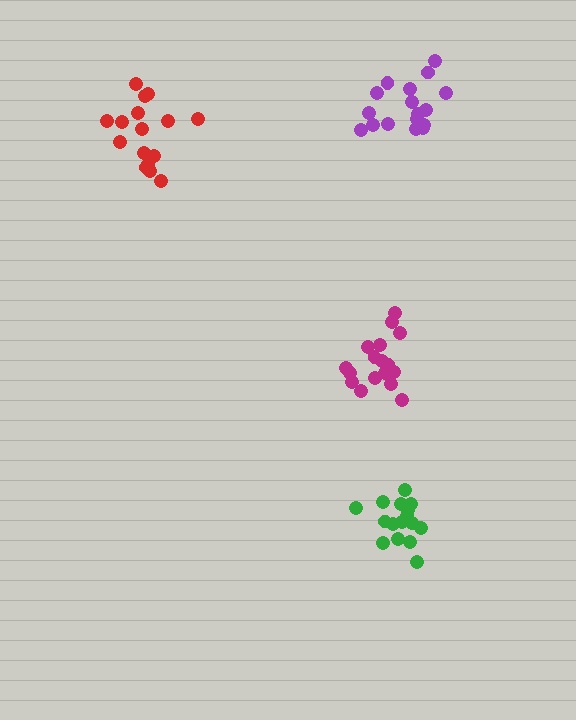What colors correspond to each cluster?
The clusters are colored: purple, magenta, green, red.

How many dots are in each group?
Group 1: 17 dots, Group 2: 17 dots, Group 3: 16 dots, Group 4: 16 dots (66 total).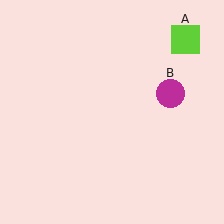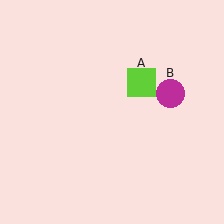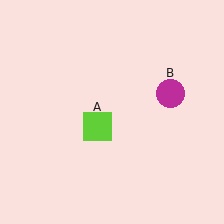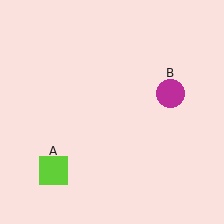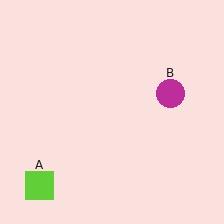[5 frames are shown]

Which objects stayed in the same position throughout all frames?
Magenta circle (object B) remained stationary.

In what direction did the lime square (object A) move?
The lime square (object A) moved down and to the left.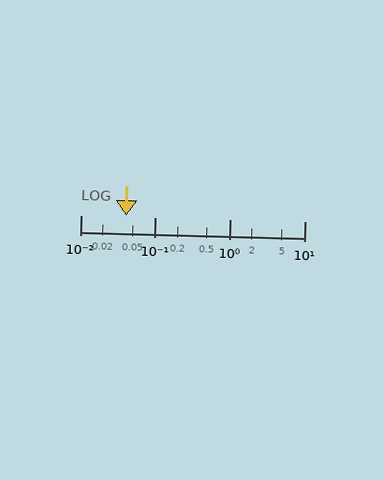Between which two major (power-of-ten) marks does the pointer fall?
The pointer is between 0.01 and 0.1.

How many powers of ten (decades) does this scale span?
The scale spans 3 decades, from 0.01 to 10.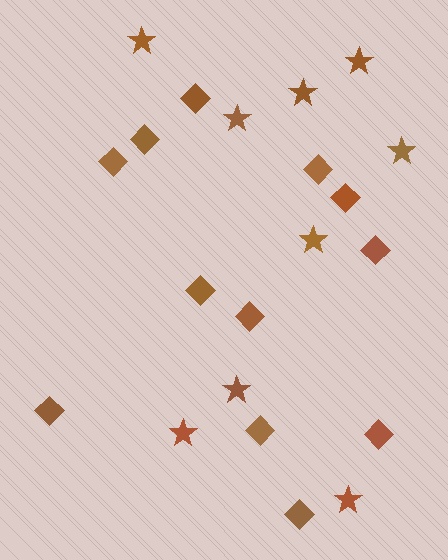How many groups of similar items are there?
There are 2 groups: one group of stars (9) and one group of diamonds (12).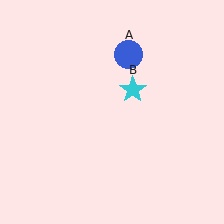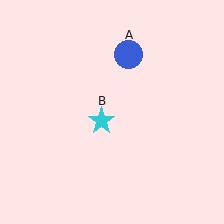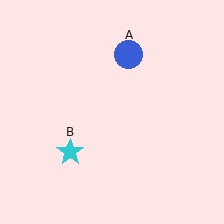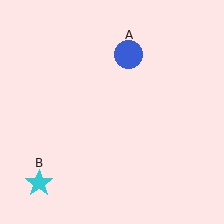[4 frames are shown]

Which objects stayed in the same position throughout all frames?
Blue circle (object A) remained stationary.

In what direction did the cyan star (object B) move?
The cyan star (object B) moved down and to the left.